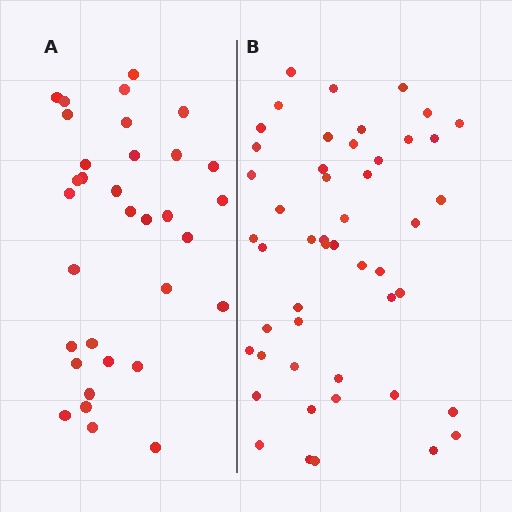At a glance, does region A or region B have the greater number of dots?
Region B (the right region) has more dots.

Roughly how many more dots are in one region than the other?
Region B has approximately 15 more dots than region A.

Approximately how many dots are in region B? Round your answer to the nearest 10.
About 50 dots. (The exact count is 49, which rounds to 50.)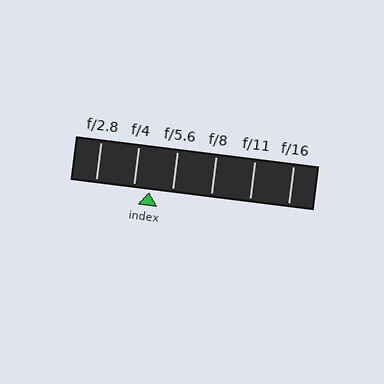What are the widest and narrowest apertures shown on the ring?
The widest aperture shown is f/2.8 and the narrowest is f/16.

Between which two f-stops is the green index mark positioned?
The index mark is between f/4 and f/5.6.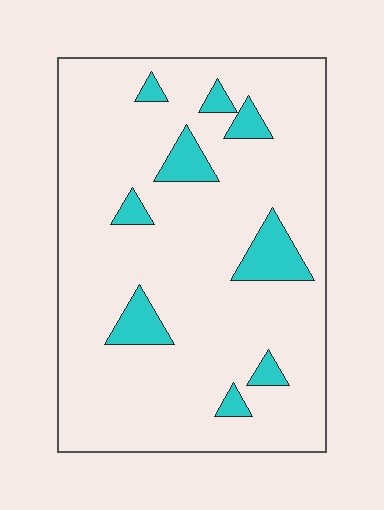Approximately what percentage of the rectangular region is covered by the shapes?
Approximately 10%.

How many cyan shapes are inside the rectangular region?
9.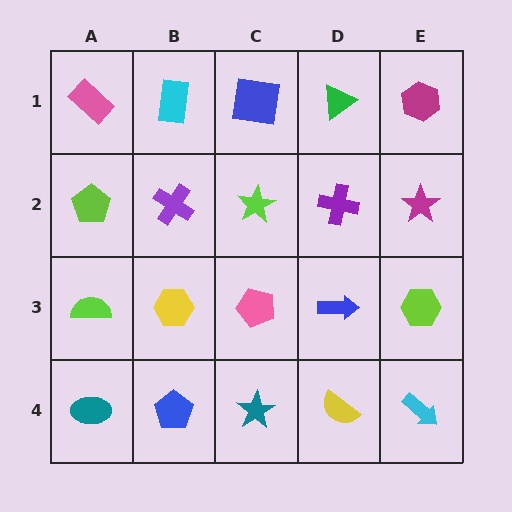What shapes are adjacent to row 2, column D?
A green triangle (row 1, column D), a blue arrow (row 3, column D), a lime star (row 2, column C), a magenta star (row 2, column E).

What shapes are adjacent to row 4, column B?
A yellow hexagon (row 3, column B), a teal ellipse (row 4, column A), a teal star (row 4, column C).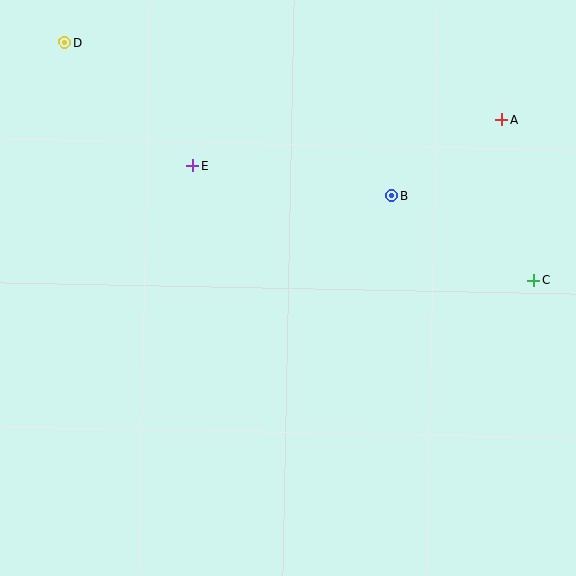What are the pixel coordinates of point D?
Point D is at (64, 42).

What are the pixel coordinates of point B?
Point B is at (392, 196).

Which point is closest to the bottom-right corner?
Point C is closest to the bottom-right corner.